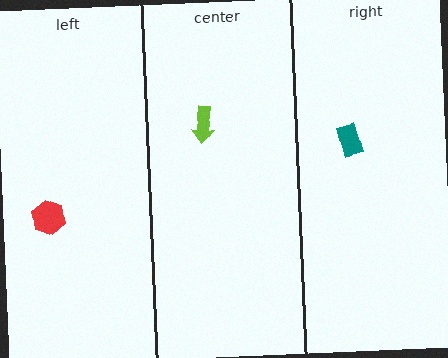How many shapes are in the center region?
1.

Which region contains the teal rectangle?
The right region.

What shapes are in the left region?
The red hexagon.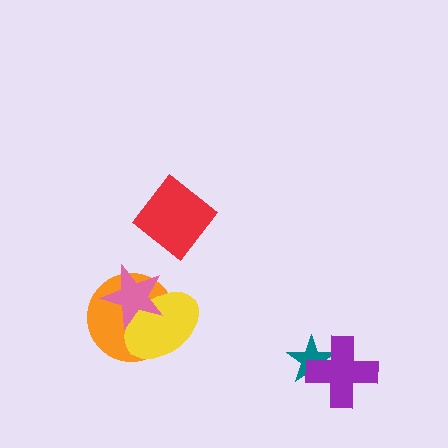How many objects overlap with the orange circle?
2 objects overlap with the orange circle.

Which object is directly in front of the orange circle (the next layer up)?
The yellow ellipse is directly in front of the orange circle.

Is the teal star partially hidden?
Yes, it is partially covered by another shape.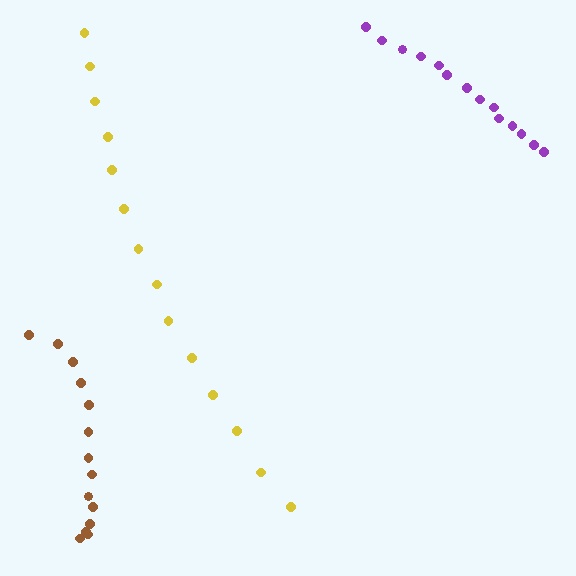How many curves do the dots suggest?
There are 3 distinct paths.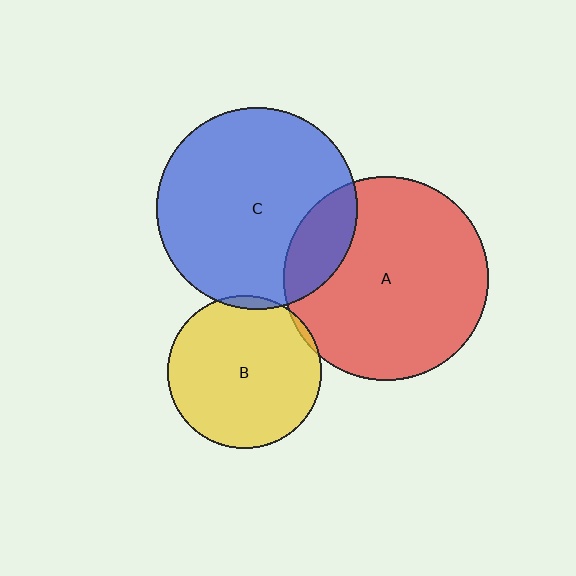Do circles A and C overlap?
Yes.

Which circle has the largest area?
Circle A (red).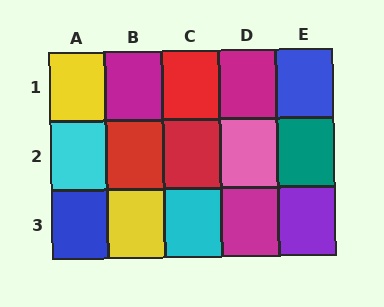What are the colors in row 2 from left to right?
Cyan, red, red, pink, teal.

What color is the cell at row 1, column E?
Blue.